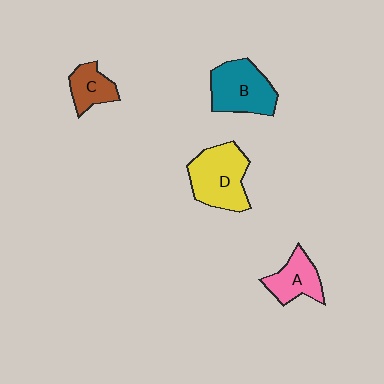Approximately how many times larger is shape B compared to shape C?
Approximately 1.8 times.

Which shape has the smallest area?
Shape C (brown).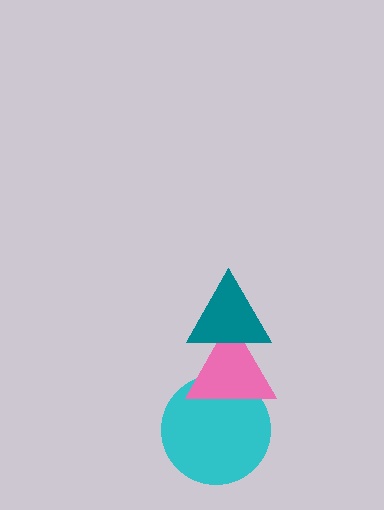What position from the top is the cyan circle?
The cyan circle is 3rd from the top.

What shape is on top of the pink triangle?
The teal triangle is on top of the pink triangle.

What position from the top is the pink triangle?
The pink triangle is 2nd from the top.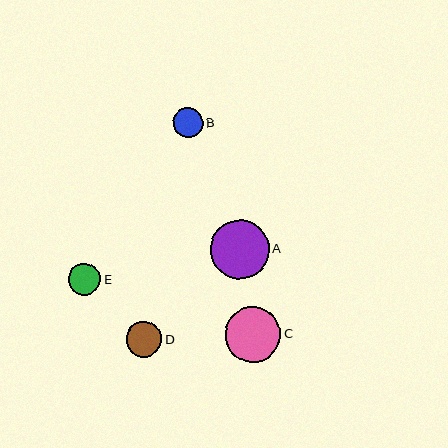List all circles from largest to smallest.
From largest to smallest: A, C, D, E, B.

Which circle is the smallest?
Circle B is the smallest with a size of approximately 30 pixels.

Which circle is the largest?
Circle A is the largest with a size of approximately 59 pixels.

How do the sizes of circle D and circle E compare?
Circle D and circle E are approximately the same size.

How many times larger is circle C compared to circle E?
Circle C is approximately 1.7 times the size of circle E.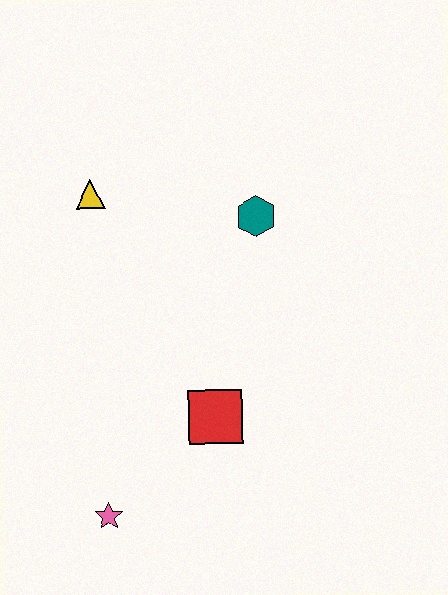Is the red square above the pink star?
Yes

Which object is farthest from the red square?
The yellow triangle is farthest from the red square.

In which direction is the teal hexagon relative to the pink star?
The teal hexagon is above the pink star.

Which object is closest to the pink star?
The red square is closest to the pink star.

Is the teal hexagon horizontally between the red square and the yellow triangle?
No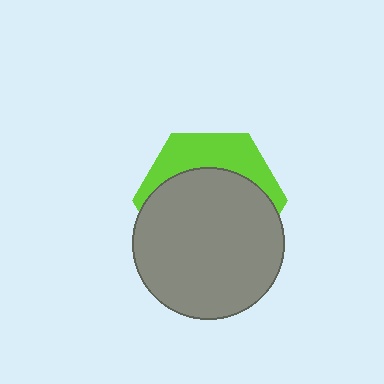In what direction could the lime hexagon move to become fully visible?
The lime hexagon could move up. That would shift it out from behind the gray circle entirely.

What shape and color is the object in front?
The object in front is a gray circle.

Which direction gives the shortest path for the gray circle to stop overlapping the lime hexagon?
Moving down gives the shortest separation.